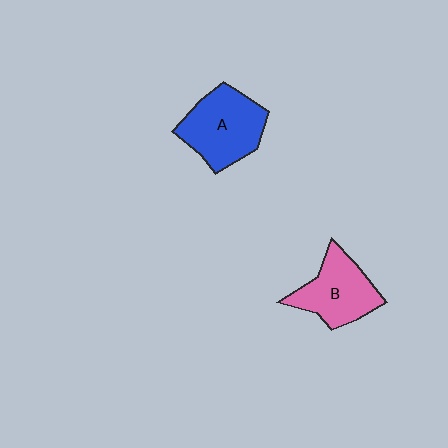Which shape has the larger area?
Shape A (blue).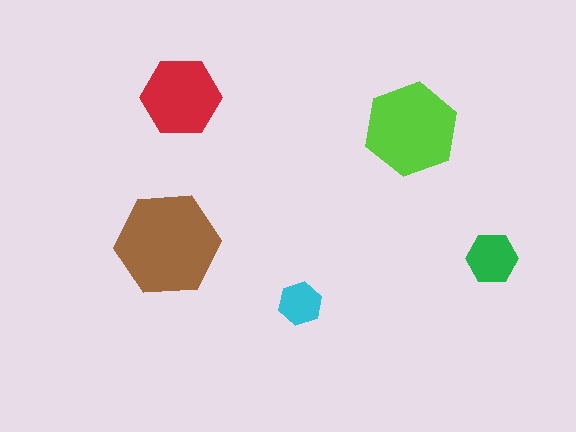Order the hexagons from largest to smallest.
the brown one, the lime one, the red one, the green one, the cyan one.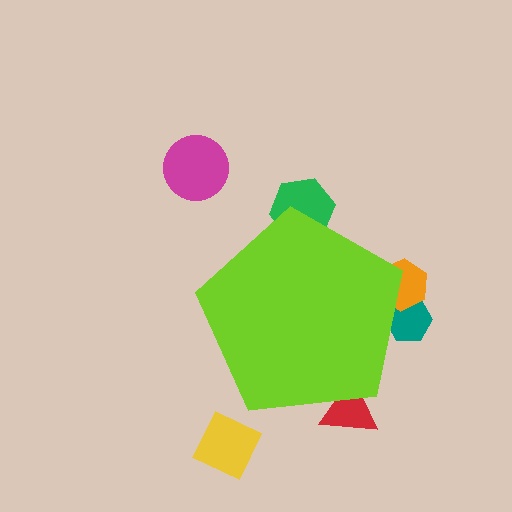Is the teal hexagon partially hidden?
Yes, the teal hexagon is partially hidden behind the lime pentagon.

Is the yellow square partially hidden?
No, the yellow square is fully visible.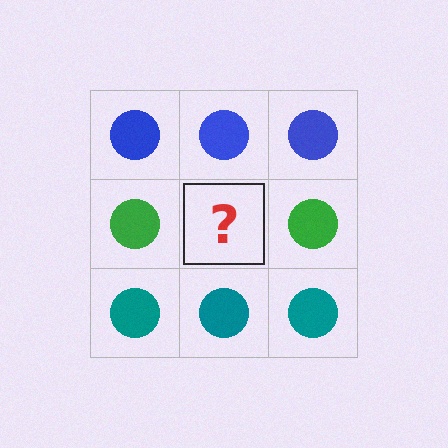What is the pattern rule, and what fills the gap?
The rule is that each row has a consistent color. The gap should be filled with a green circle.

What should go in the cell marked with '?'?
The missing cell should contain a green circle.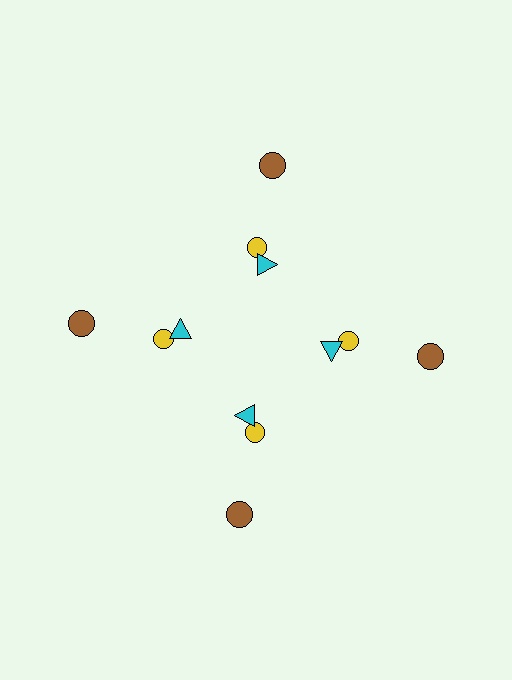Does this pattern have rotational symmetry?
Yes, this pattern has 4-fold rotational symmetry. It looks the same after rotating 90 degrees around the center.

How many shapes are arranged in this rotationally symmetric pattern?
There are 12 shapes, arranged in 4 groups of 3.